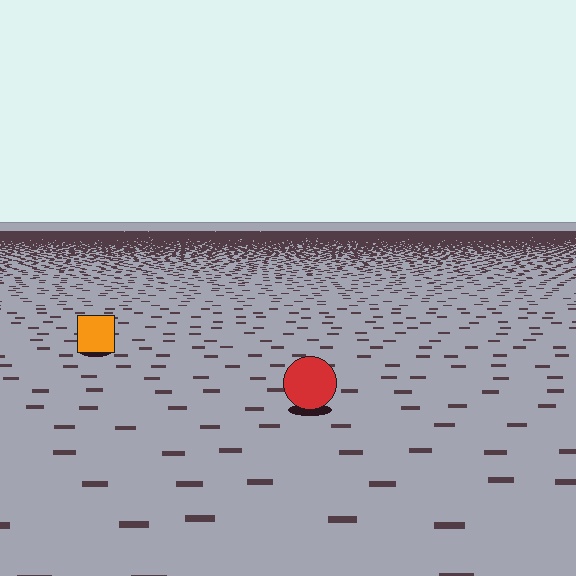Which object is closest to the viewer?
The red circle is closest. The texture marks near it are larger and more spread out.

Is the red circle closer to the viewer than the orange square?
Yes. The red circle is closer — you can tell from the texture gradient: the ground texture is coarser near it.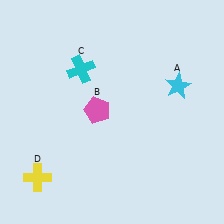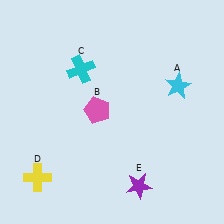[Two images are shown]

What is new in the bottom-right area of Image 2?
A purple star (E) was added in the bottom-right area of Image 2.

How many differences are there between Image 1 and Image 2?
There is 1 difference between the two images.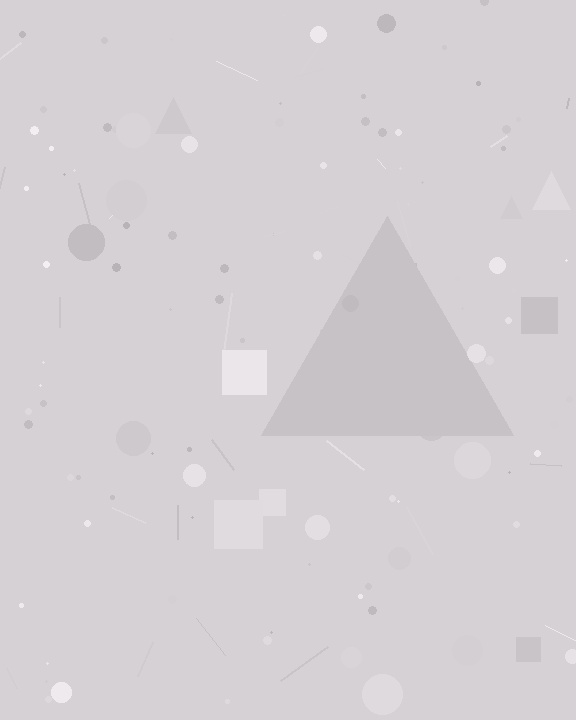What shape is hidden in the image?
A triangle is hidden in the image.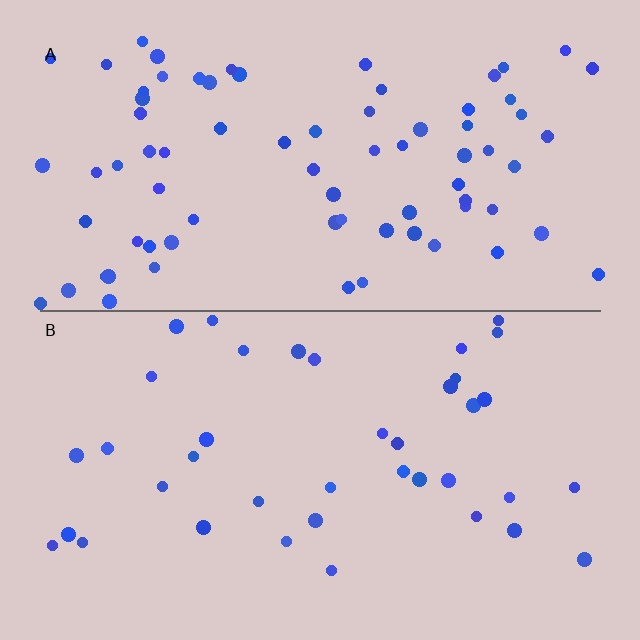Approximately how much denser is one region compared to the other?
Approximately 2.0× — region A over region B.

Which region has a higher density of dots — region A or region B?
A (the top).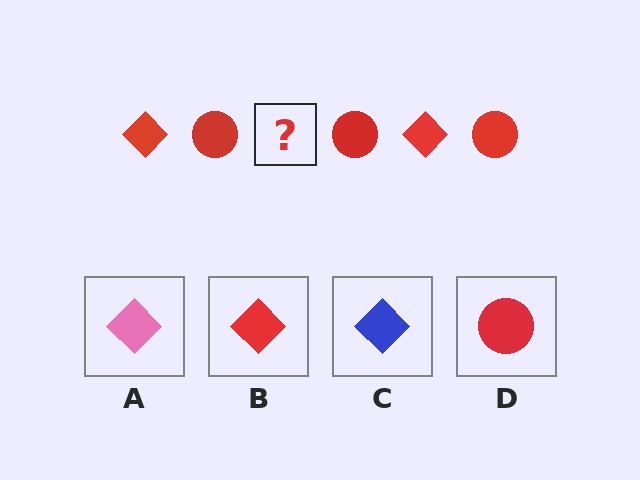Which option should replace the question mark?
Option B.